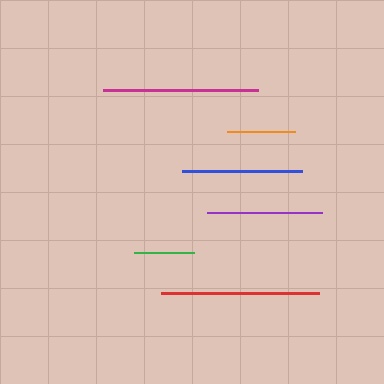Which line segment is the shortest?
The green line is the shortest at approximately 60 pixels.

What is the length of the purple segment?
The purple segment is approximately 115 pixels long.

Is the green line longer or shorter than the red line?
The red line is longer than the green line.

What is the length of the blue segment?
The blue segment is approximately 120 pixels long.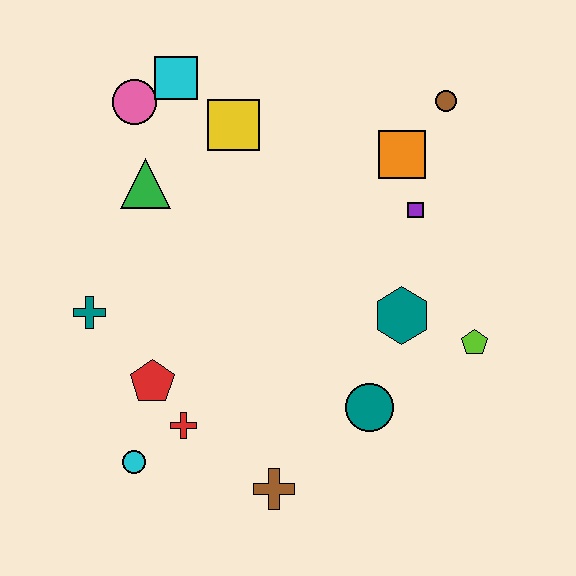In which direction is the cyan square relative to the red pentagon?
The cyan square is above the red pentagon.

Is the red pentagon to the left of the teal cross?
No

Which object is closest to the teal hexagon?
The lime pentagon is closest to the teal hexagon.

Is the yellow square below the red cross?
No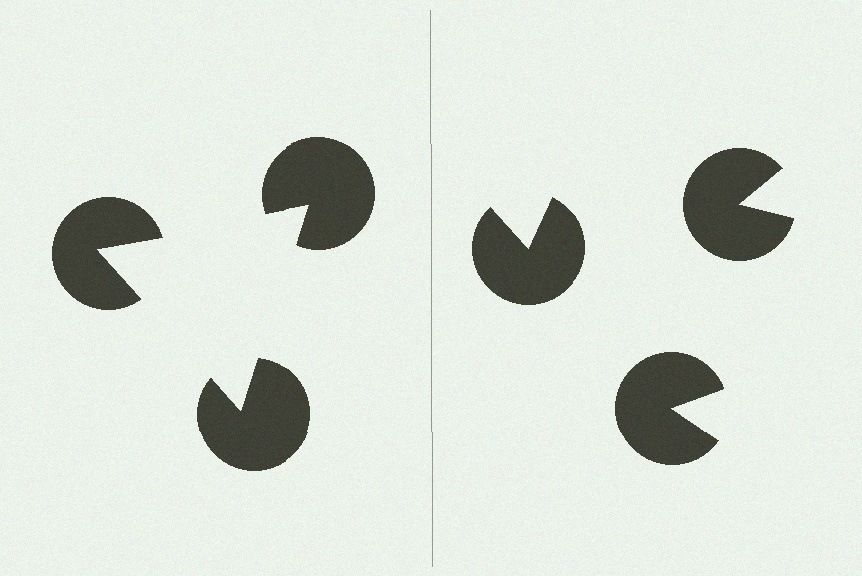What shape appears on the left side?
An illusory triangle.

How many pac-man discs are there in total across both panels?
6 — 3 on each side.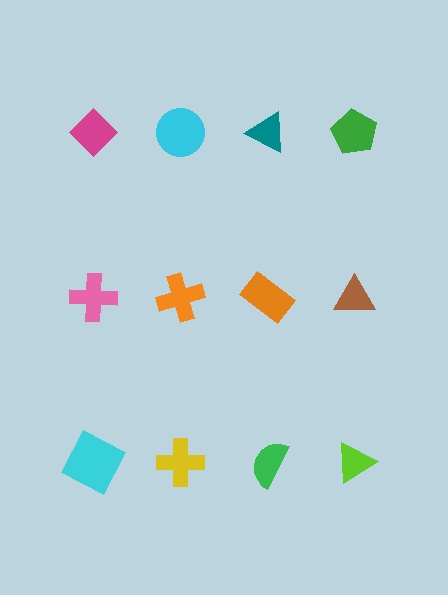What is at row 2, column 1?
A pink cross.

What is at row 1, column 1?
A magenta diamond.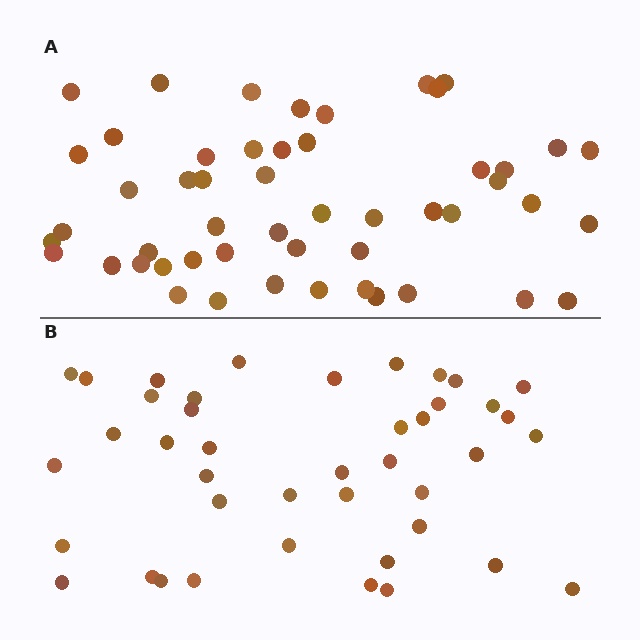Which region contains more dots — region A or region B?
Region A (the top region) has more dots.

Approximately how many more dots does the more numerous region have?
Region A has roughly 8 or so more dots than region B.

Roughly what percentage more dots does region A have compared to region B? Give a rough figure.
About 20% more.